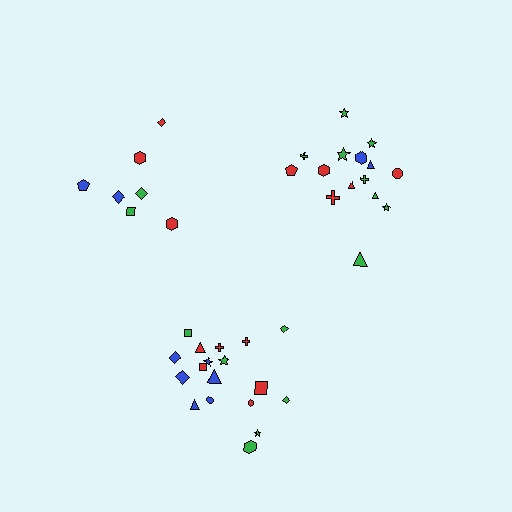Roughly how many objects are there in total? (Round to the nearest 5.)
Roughly 40 objects in total.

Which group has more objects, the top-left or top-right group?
The top-right group.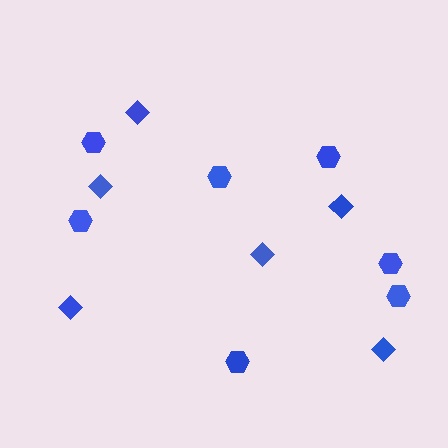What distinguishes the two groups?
There are 2 groups: one group of hexagons (7) and one group of diamonds (6).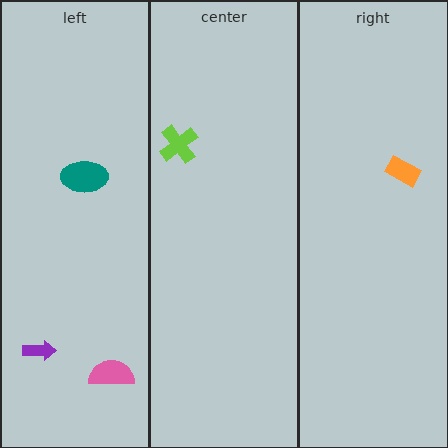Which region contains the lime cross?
The center region.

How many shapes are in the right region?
1.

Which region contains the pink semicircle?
The left region.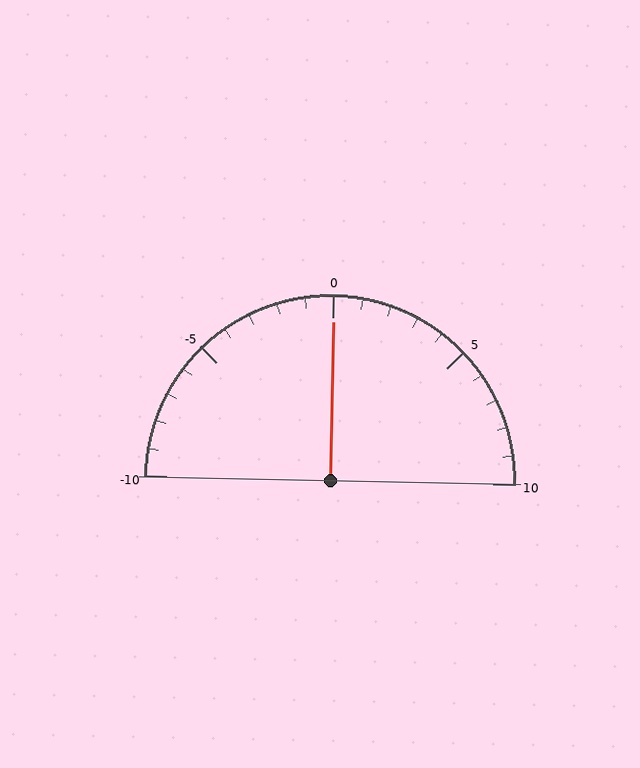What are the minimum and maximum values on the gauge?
The gauge ranges from -10 to 10.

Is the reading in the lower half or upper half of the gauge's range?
The reading is in the upper half of the range (-10 to 10).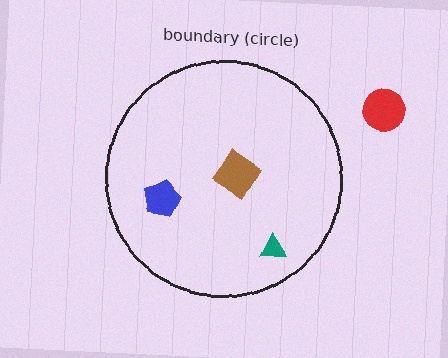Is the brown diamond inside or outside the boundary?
Inside.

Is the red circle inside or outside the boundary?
Outside.